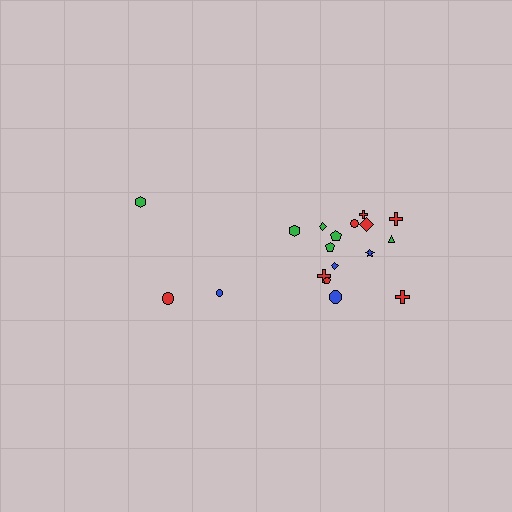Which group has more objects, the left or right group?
The right group.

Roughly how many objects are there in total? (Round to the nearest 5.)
Roughly 20 objects in total.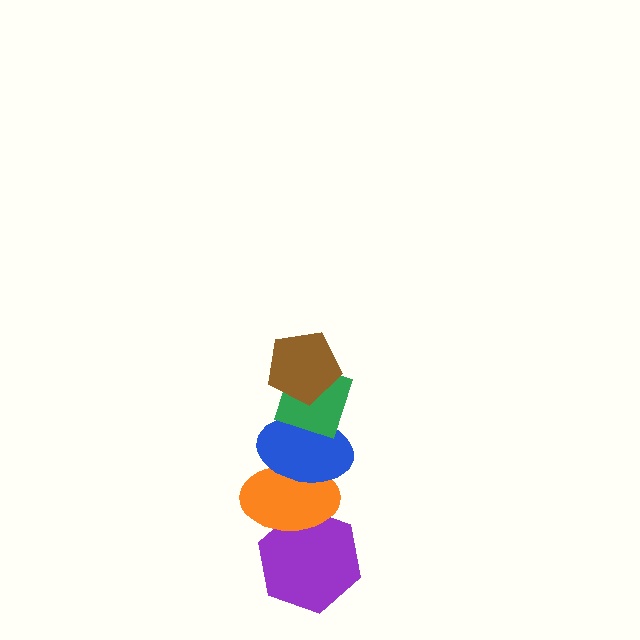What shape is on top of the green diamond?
The brown pentagon is on top of the green diamond.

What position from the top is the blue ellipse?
The blue ellipse is 3rd from the top.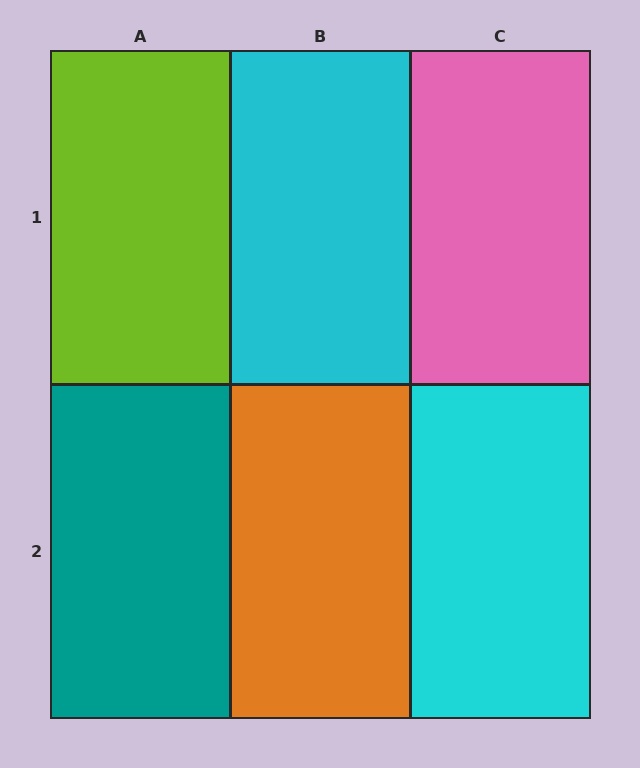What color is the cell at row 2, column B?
Orange.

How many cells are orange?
1 cell is orange.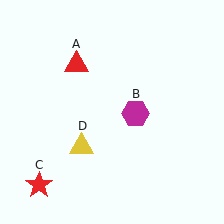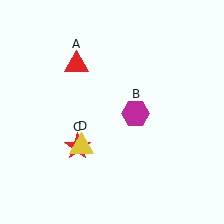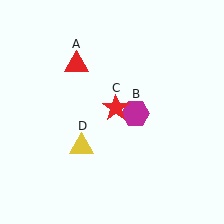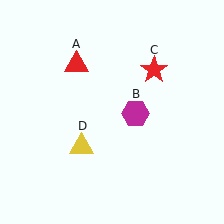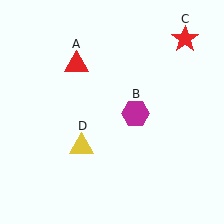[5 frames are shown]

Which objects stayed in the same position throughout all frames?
Red triangle (object A) and magenta hexagon (object B) and yellow triangle (object D) remained stationary.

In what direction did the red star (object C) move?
The red star (object C) moved up and to the right.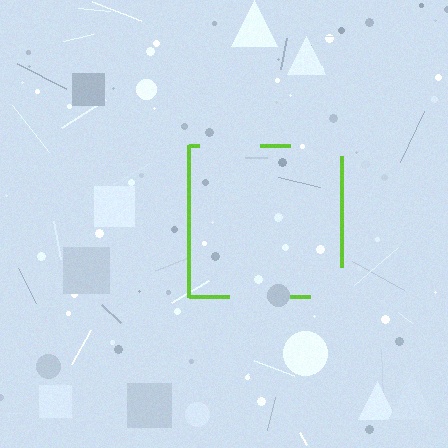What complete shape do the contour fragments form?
The contour fragments form a square.